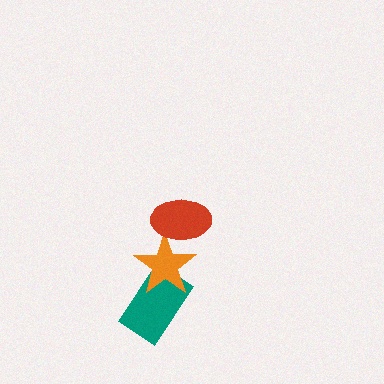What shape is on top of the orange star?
The red ellipse is on top of the orange star.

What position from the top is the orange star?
The orange star is 2nd from the top.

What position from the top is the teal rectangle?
The teal rectangle is 3rd from the top.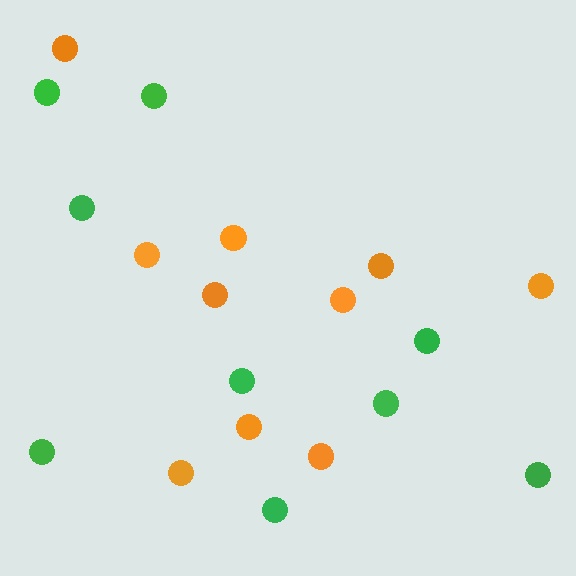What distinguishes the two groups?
There are 2 groups: one group of orange circles (10) and one group of green circles (9).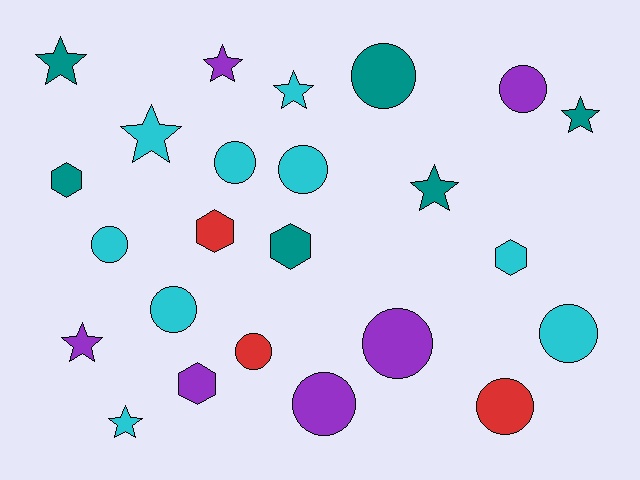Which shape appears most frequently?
Circle, with 11 objects.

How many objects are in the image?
There are 24 objects.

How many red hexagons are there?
There is 1 red hexagon.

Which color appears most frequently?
Cyan, with 9 objects.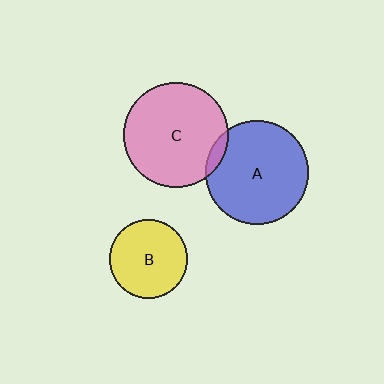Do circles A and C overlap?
Yes.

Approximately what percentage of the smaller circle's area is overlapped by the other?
Approximately 5%.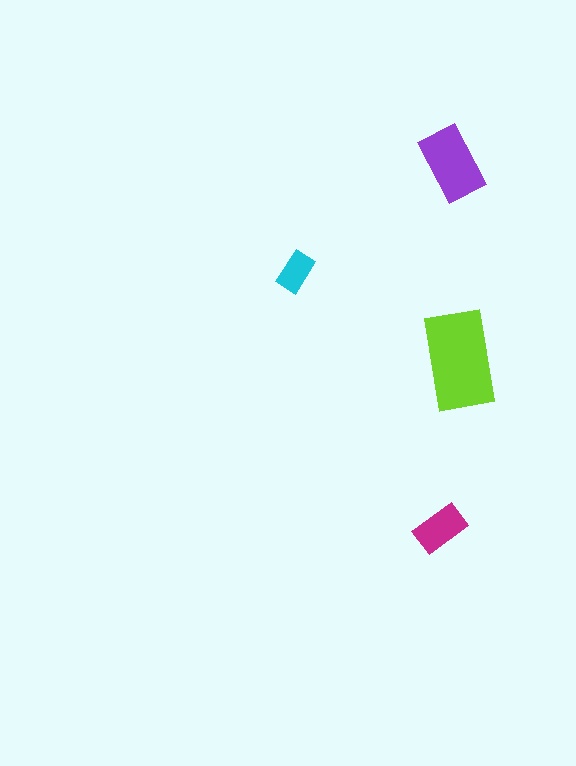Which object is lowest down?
The magenta rectangle is bottommost.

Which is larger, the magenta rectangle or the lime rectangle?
The lime one.